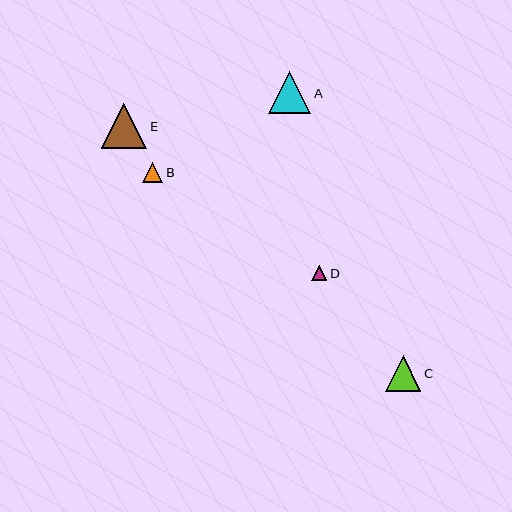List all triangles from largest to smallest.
From largest to smallest: E, A, C, B, D.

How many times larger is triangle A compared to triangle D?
Triangle A is approximately 2.8 times the size of triangle D.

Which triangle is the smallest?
Triangle D is the smallest with a size of approximately 15 pixels.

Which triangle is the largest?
Triangle E is the largest with a size of approximately 46 pixels.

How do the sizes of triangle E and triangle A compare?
Triangle E and triangle A are approximately the same size.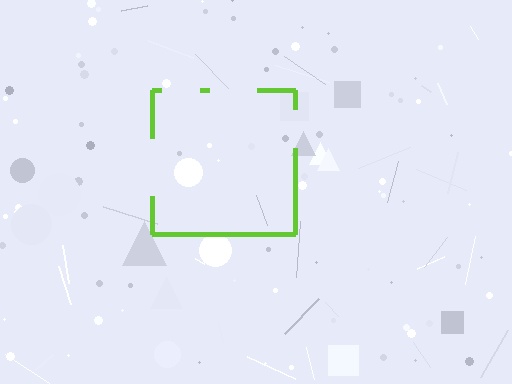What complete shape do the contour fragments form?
The contour fragments form a square.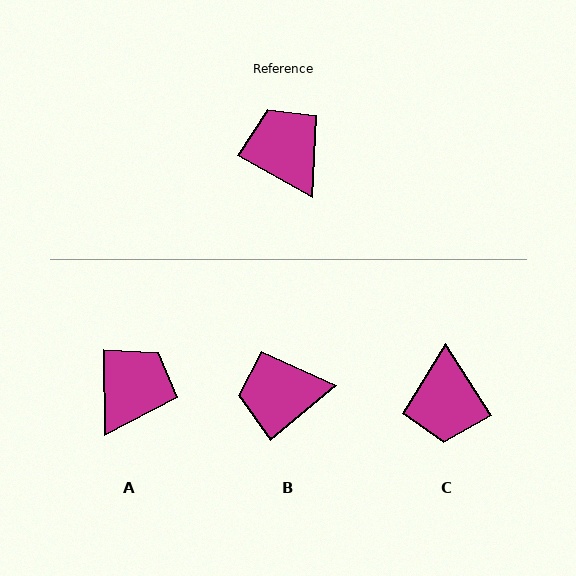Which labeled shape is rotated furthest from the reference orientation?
C, about 152 degrees away.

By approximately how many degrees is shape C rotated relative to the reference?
Approximately 152 degrees counter-clockwise.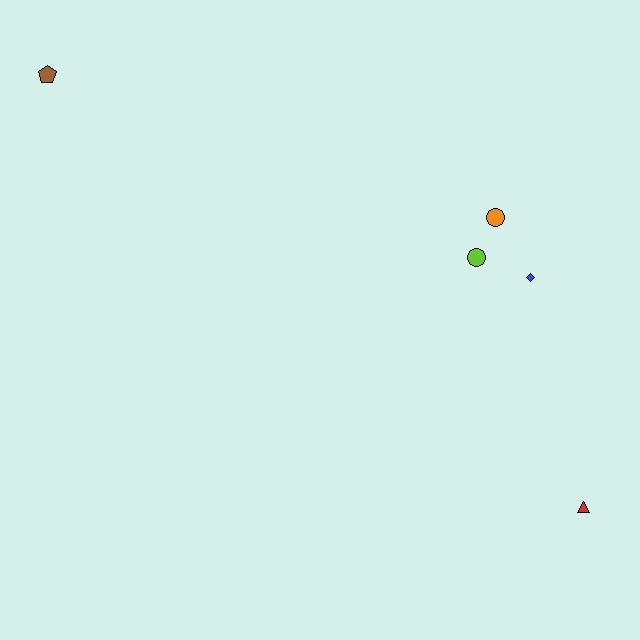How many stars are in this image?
There are no stars.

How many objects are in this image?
There are 5 objects.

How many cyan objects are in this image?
There are no cyan objects.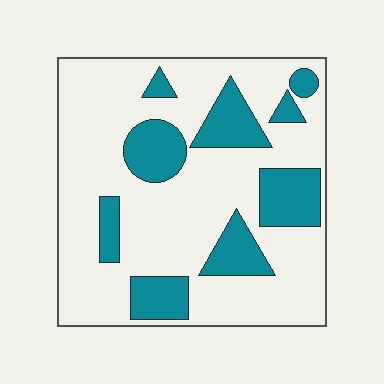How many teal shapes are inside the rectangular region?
9.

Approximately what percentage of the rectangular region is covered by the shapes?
Approximately 25%.